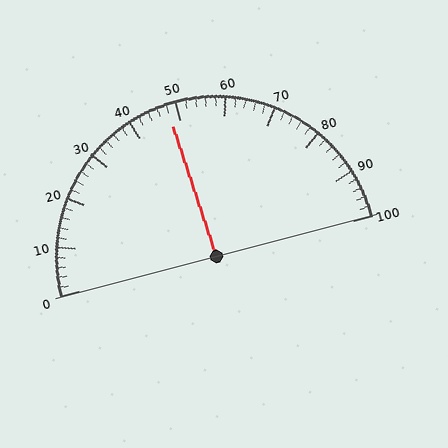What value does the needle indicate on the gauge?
The needle indicates approximately 48.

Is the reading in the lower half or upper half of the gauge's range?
The reading is in the lower half of the range (0 to 100).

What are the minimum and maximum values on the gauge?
The gauge ranges from 0 to 100.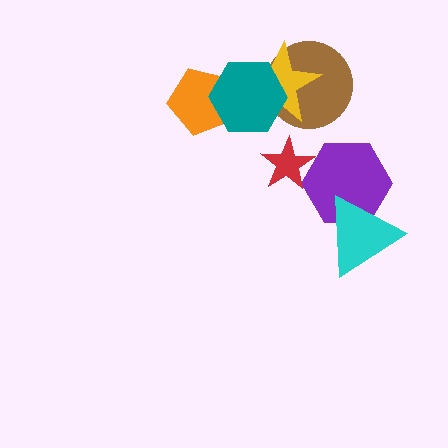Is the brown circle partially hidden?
Yes, it is partially covered by another shape.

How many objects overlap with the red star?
1 object overlaps with the red star.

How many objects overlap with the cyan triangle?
1 object overlaps with the cyan triangle.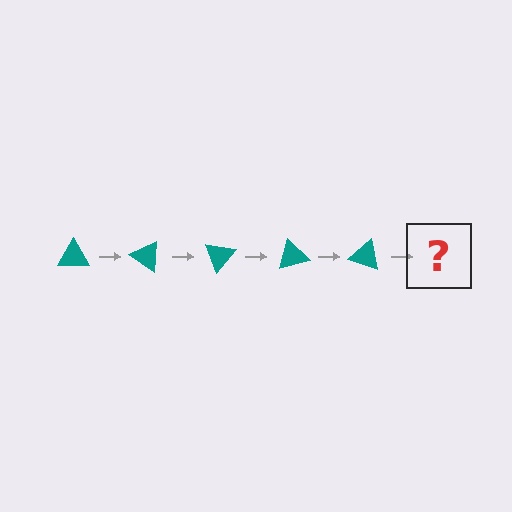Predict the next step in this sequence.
The next step is a teal triangle rotated 175 degrees.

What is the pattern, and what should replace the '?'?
The pattern is that the triangle rotates 35 degrees each step. The '?' should be a teal triangle rotated 175 degrees.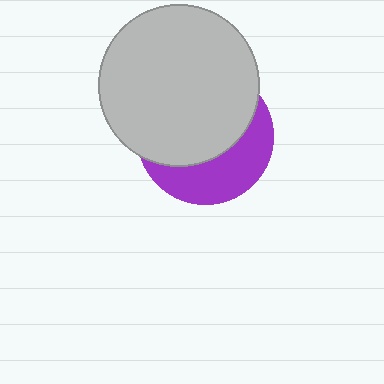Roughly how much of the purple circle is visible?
A small part of it is visible (roughly 38%).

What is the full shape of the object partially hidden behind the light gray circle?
The partially hidden object is a purple circle.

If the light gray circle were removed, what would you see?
You would see the complete purple circle.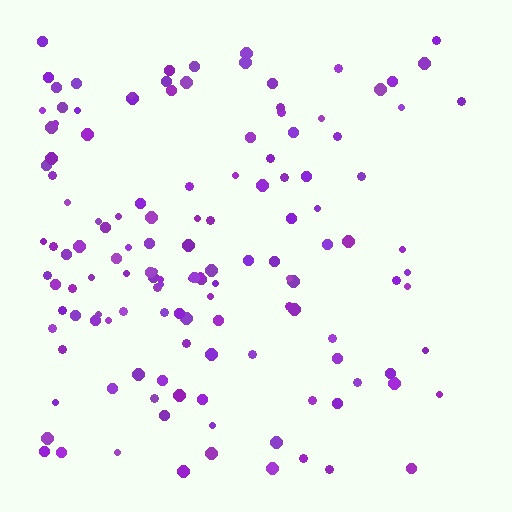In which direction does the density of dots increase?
From right to left, with the left side densest.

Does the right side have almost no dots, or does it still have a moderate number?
Still a moderate number, just noticeably fewer than the left.